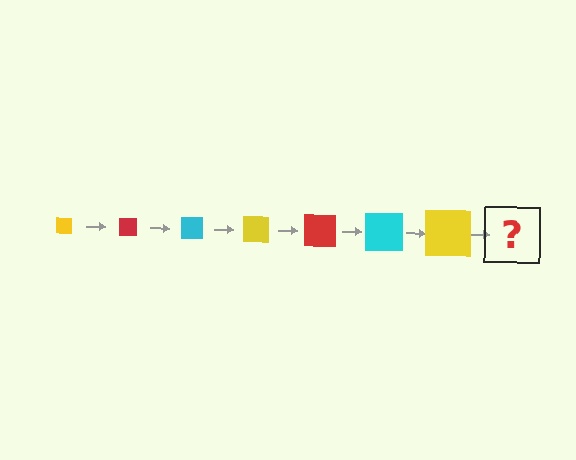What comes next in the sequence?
The next element should be a red square, larger than the previous one.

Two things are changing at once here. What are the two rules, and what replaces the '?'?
The two rules are that the square grows larger each step and the color cycles through yellow, red, and cyan. The '?' should be a red square, larger than the previous one.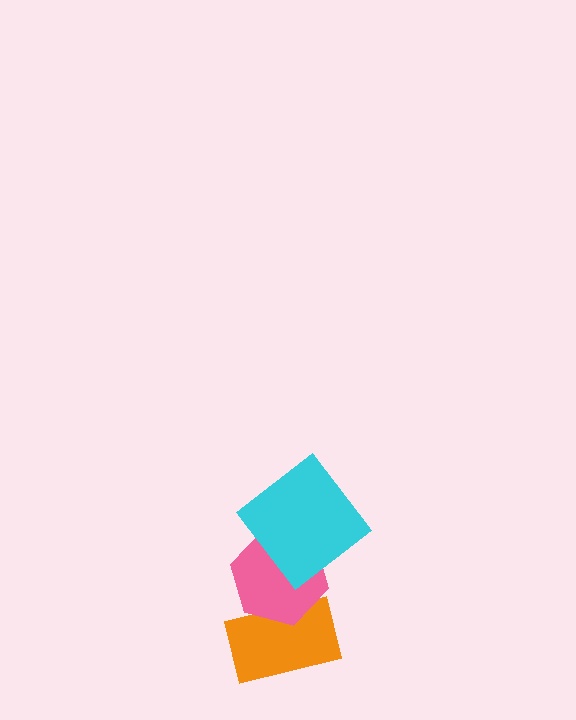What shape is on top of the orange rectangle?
The pink hexagon is on top of the orange rectangle.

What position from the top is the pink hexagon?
The pink hexagon is 2nd from the top.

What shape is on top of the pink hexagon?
The cyan diamond is on top of the pink hexagon.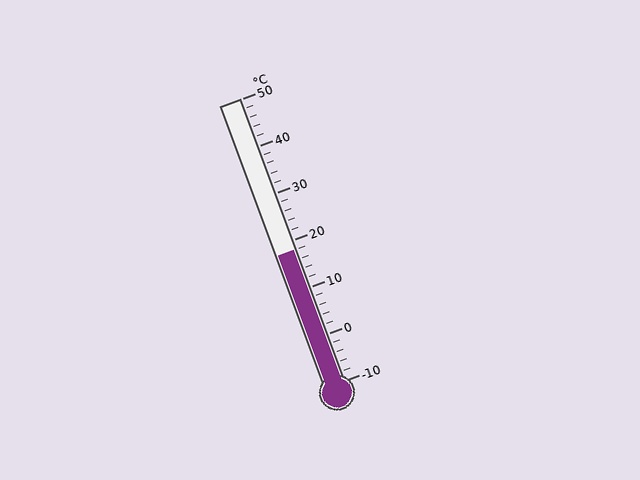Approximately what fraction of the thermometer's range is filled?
The thermometer is filled to approximately 45% of its range.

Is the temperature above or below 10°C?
The temperature is above 10°C.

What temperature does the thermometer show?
The thermometer shows approximately 18°C.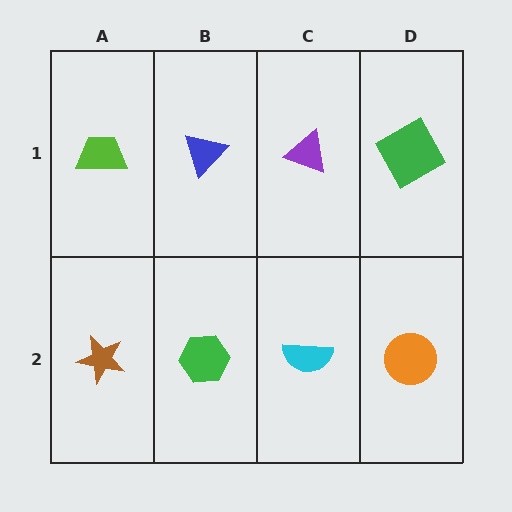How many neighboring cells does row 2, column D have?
2.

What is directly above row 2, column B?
A blue triangle.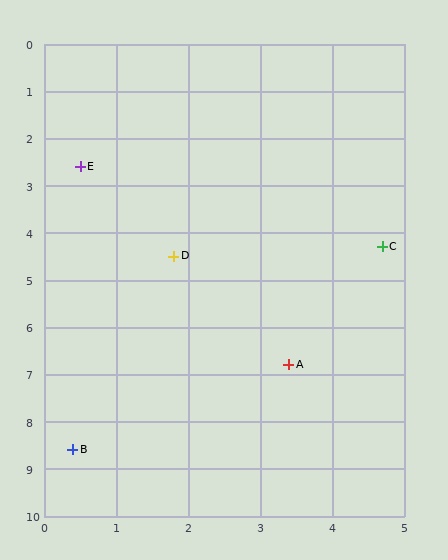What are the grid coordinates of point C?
Point C is at approximately (4.7, 4.3).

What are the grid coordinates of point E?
Point E is at approximately (0.5, 2.6).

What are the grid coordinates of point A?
Point A is at approximately (3.4, 6.8).